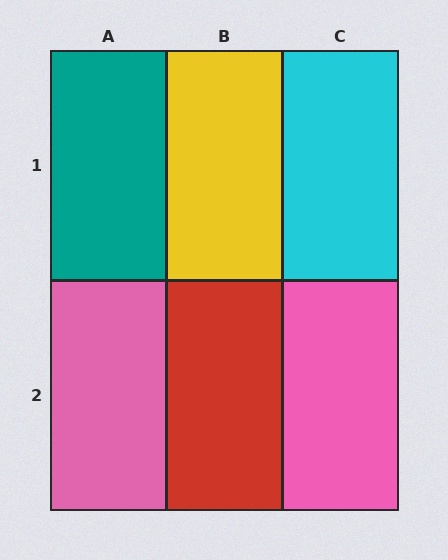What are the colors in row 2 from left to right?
Pink, red, pink.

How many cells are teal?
1 cell is teal.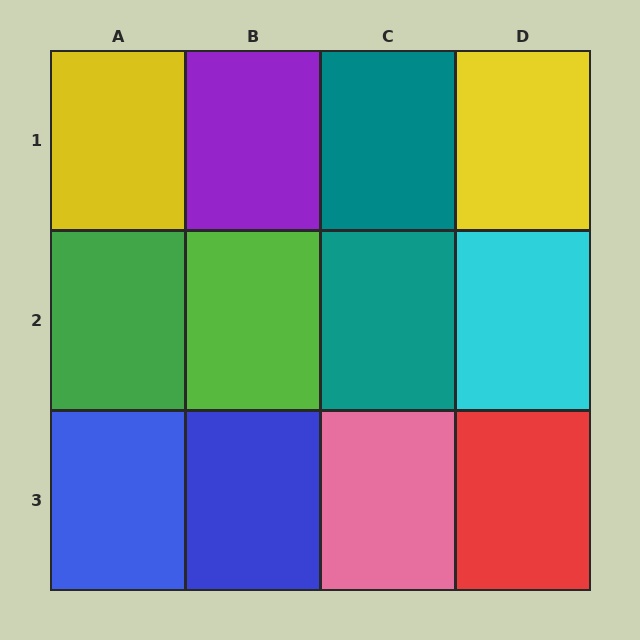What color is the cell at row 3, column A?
Blue.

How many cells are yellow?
2 cells are yellow.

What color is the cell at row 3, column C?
Pink.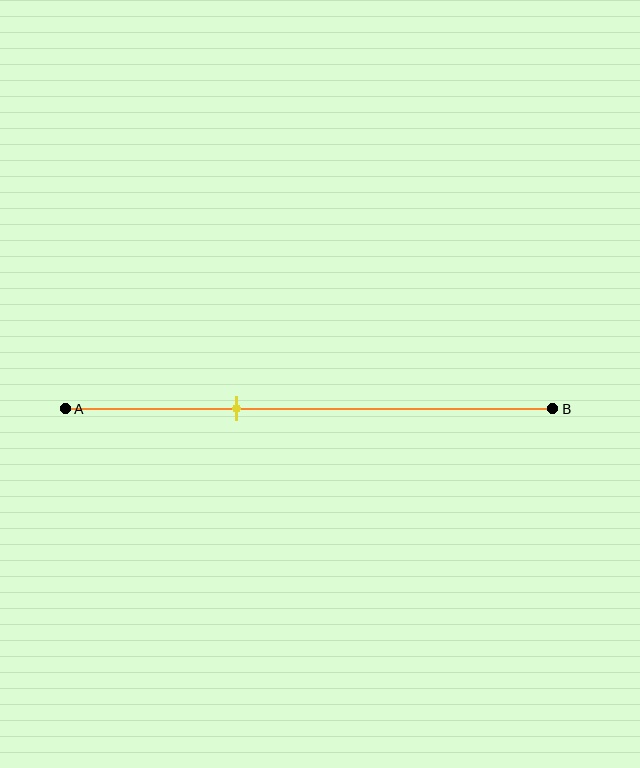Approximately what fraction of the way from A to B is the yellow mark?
The yellow mark is approximately 35% of the way from A to B.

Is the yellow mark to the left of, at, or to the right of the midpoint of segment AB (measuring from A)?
The yellow mark is to the left of the midpoint of segment AB.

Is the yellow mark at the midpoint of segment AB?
No, the mark is at about 35% from A, not at the 50% midpoint.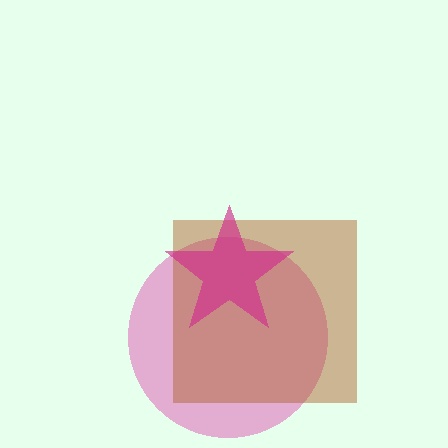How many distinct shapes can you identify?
There are 3 distinct shapes: a pink circle, a brown square, a magenta star.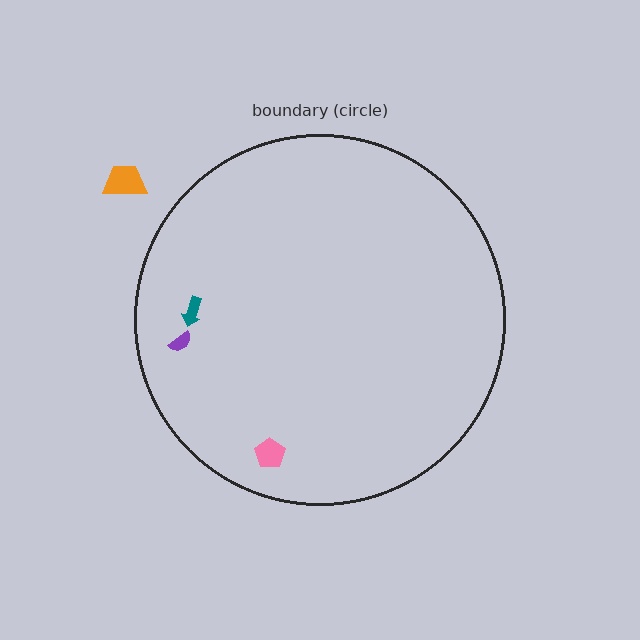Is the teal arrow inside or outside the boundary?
Inside.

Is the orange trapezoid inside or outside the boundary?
Outside.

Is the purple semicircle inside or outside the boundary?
Inside.